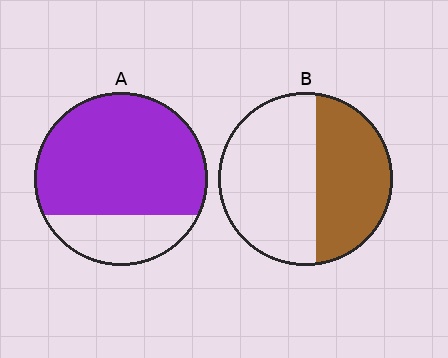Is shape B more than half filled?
No.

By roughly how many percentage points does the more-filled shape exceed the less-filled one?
By roughly 35 percentage points (A over B).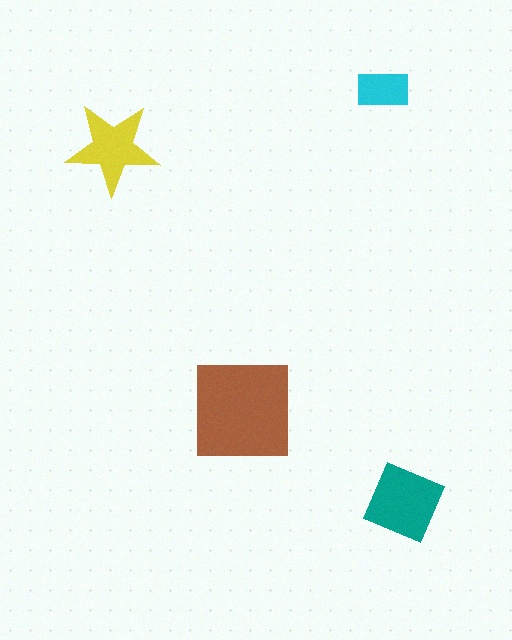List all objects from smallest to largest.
The cyan rectangle, the yellow star, the teal diamond, the brown square.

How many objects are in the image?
There are 4 objects in the image.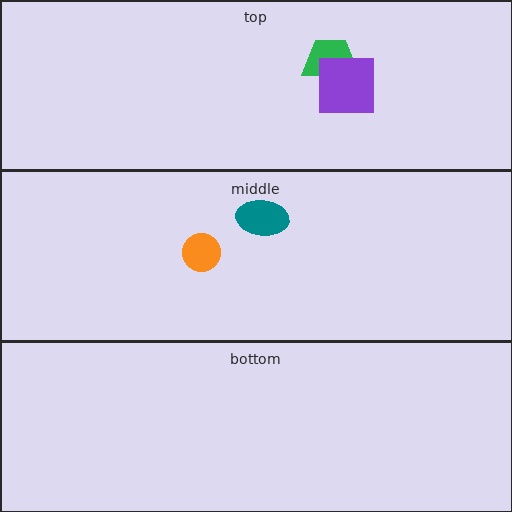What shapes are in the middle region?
The orange circle, the teal ellipse.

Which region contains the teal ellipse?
The middle region.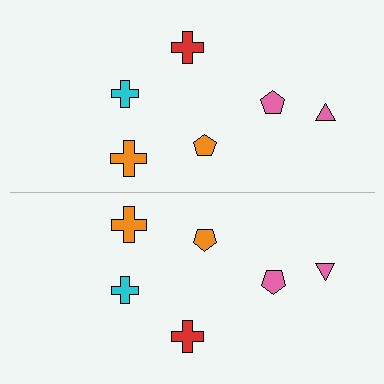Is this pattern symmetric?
Yes, this pattern has bilateral (reflection) symmetry.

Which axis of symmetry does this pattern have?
The pattern has a horizontal axis of symmetry running through the center of the image.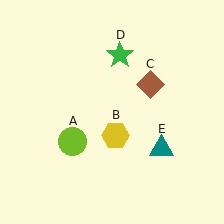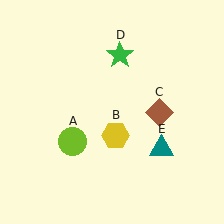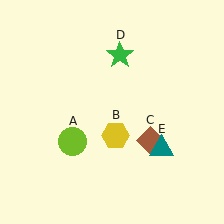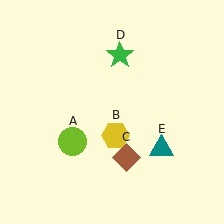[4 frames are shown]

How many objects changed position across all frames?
1 object changed position: brown diamond (object C).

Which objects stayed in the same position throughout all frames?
Lime circle (object A) and yellow hexagon (object B) and green star (object D) and teal triangle (object E) remained stationary.